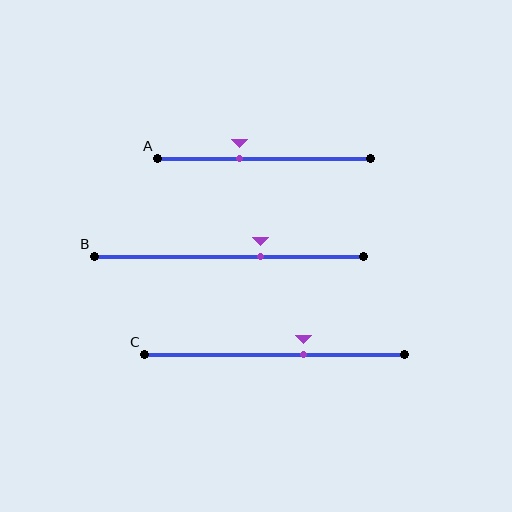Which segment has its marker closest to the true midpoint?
Segment C has its marker closest to the true midpoint.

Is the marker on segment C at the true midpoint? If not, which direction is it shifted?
No, the marker on segment C is shifted to the right by about 11% of the segment length.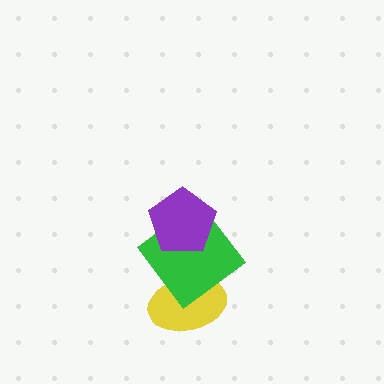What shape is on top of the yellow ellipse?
The green diamond is on top of the yellow ellipse.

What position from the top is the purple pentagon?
The purple pentagon is 1st from the top.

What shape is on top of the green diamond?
The purple pentagon is on top of the green diamond.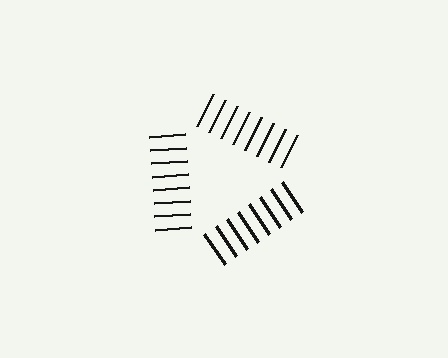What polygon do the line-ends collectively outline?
An illusory triangle — the line segments terminate on its edges but no continuous stroke is drawn.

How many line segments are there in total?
24 — 8 along each of the 3 edges.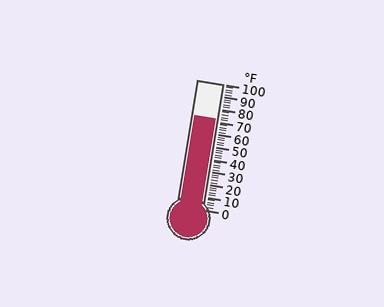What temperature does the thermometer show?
The thermometer shows approximately 72°F.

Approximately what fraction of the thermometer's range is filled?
The thermometer is filled to approximately 70% of its range.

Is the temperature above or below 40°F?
The temperature is above 40°F.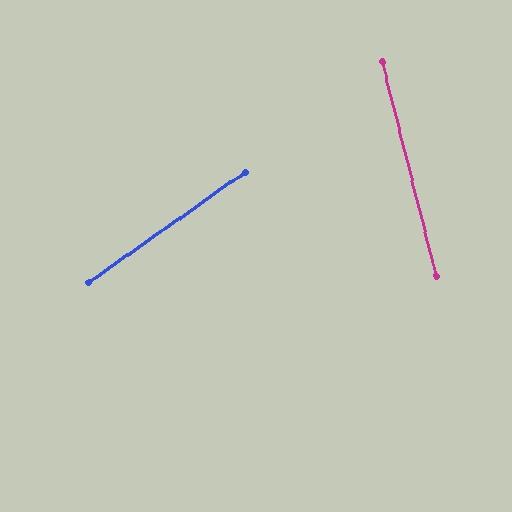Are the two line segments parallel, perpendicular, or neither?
Neither parallel nor perpendicular — they differ by about 69°.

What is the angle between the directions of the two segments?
Approximately 69 degrees.